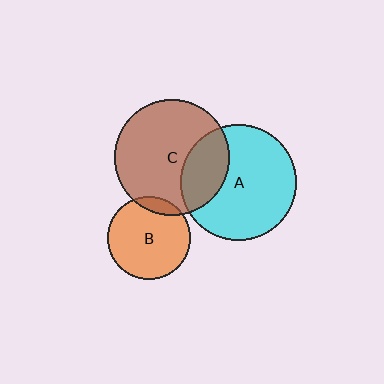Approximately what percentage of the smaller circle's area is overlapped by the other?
Approximately 25%.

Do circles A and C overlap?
Yes.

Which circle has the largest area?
Circle A (cyan).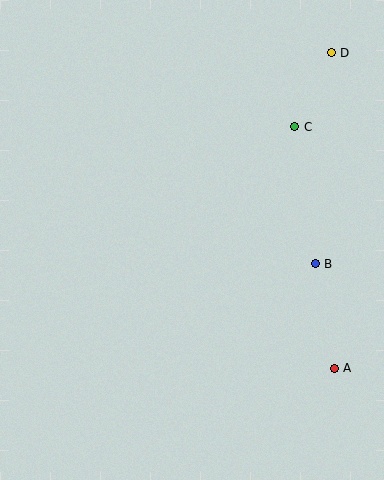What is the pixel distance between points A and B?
The distance between A and B is 106 pixels.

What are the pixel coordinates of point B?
Point B is at (315, 264).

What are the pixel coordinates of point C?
Point C is at (295, 127).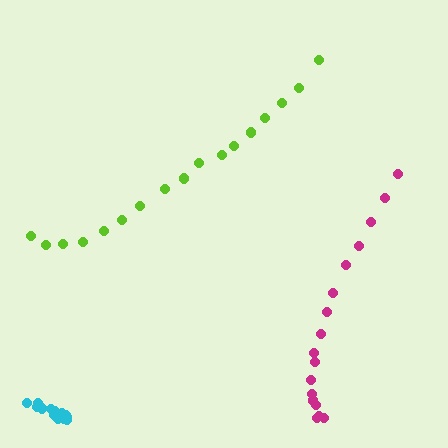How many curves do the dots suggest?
There are 3 distinct paths.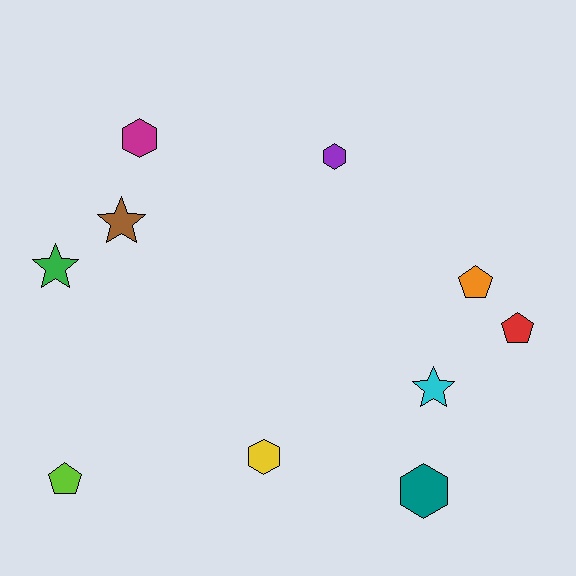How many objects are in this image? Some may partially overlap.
There are 10 objects.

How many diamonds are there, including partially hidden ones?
There are no diamonds.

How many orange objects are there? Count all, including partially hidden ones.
There is 1 orange object.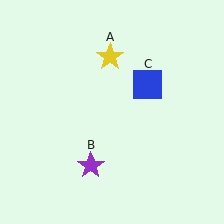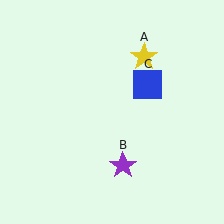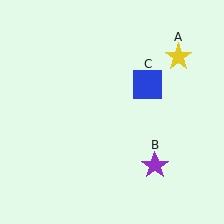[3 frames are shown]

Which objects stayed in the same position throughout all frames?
Blue square (object C) remained stationary.